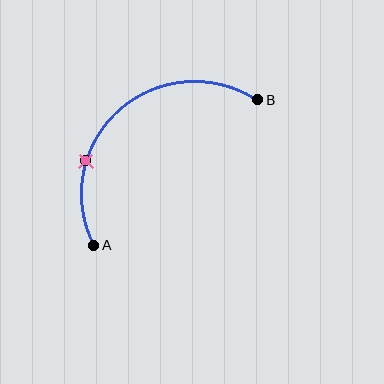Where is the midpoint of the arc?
The arc midpoint is the point on the curve farthest from the straight line joining A and B. It sits above and to the left of that line.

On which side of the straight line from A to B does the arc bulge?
The arc bulges above and to the left of the straight line connecting A and B.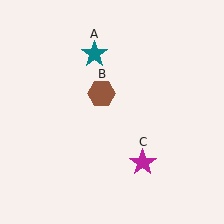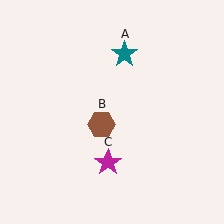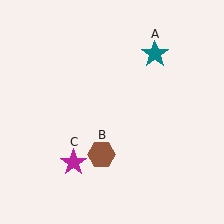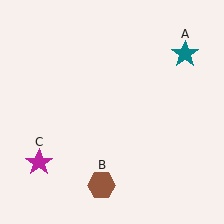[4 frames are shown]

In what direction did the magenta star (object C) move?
The magenta star (object C) moved left.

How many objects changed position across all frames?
3 objects changed position: teal star (object A), brown hexagon (object B), magenta star (object C).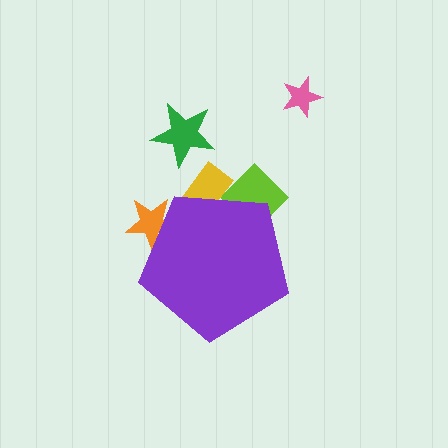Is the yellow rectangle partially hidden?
Yes, the yellow rectangle is partially hidden behind the purple pentagon.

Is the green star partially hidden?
No, the green star is fully visible.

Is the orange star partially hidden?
Yes, the orange star is partially hidden behind the purple pentagon.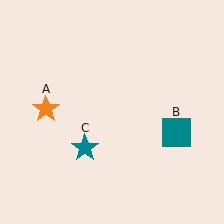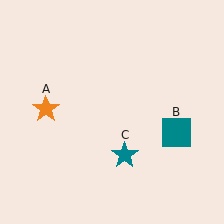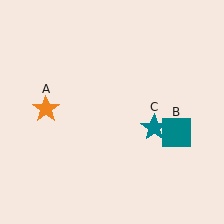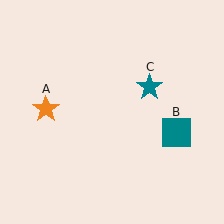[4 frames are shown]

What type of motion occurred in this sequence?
The teal star (object C) rotated counterclockwise around the center of the scene.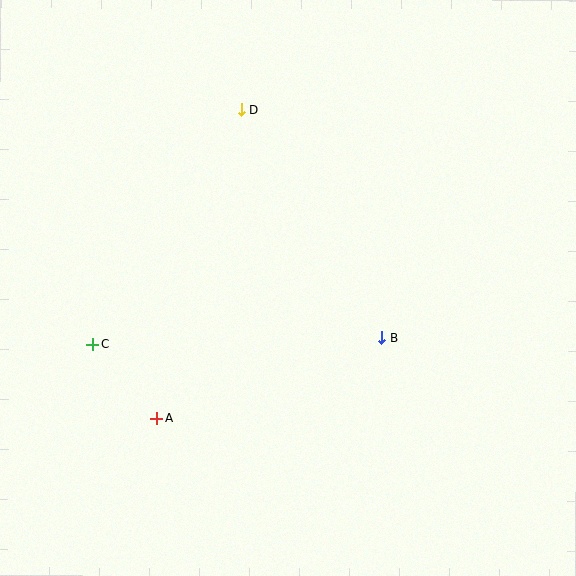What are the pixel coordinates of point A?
Point A is at (156, 418).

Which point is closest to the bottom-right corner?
Point B is closest to the bottom-right corner.